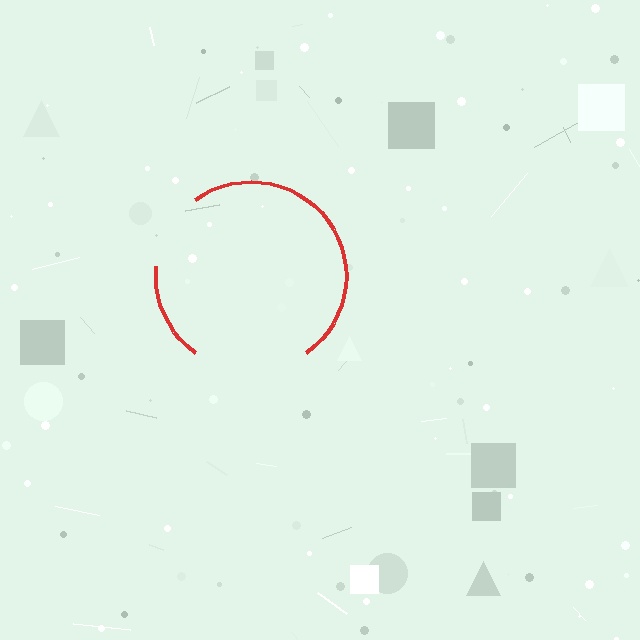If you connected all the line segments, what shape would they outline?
They would outline a circle.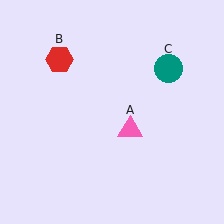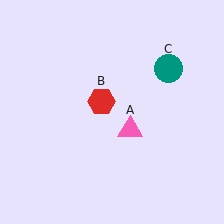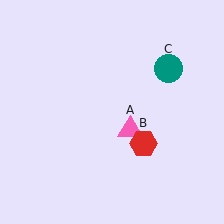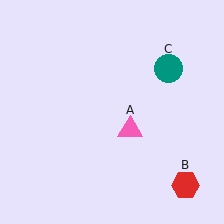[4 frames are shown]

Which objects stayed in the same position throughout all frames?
Pink triangle (object A) and teal circle (object C) remained stationary.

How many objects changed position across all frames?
1 object changed position: red hexagon (object B).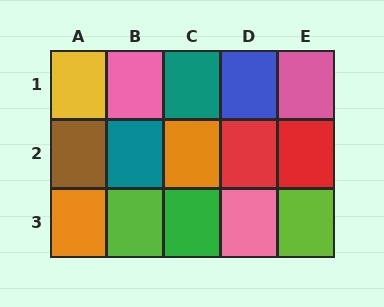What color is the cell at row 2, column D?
Red.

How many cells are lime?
2 cells are lime.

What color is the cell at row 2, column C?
Orange.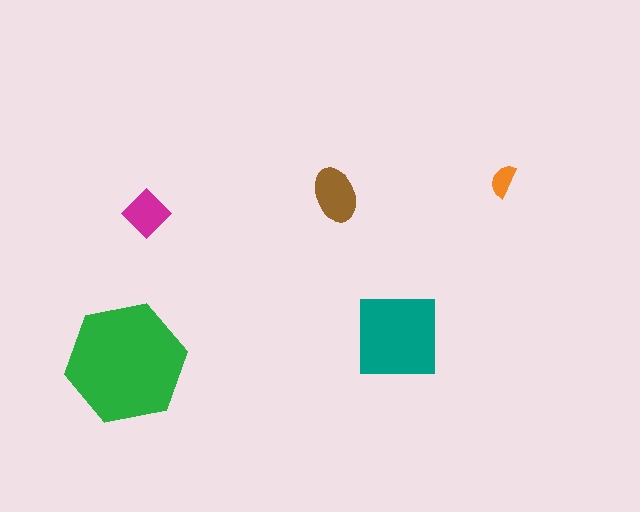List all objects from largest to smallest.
The green hexagon, the teal square, the brown ellipse, the magenta diamond, the orange semicircle.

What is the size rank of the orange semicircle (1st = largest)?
5th.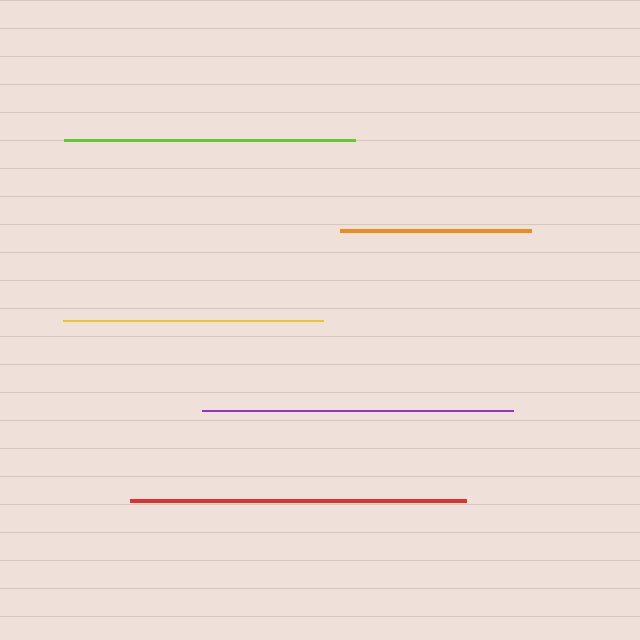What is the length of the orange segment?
The orange segment is approximately 191 pixels long.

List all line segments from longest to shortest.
From longest to shortest: red, purple, lime, yellow, orange.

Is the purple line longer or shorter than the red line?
The red line is longer than the purple line.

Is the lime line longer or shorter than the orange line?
The lime line is longer than the orange line.